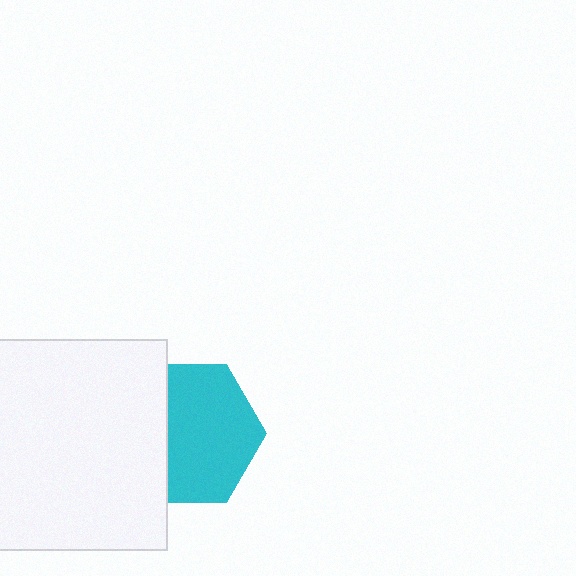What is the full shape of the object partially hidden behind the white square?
The partially hidden object is a cyan hexagon.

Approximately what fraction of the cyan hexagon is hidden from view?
Roughly 34% of the cyan hexagon is hidden behind the white square.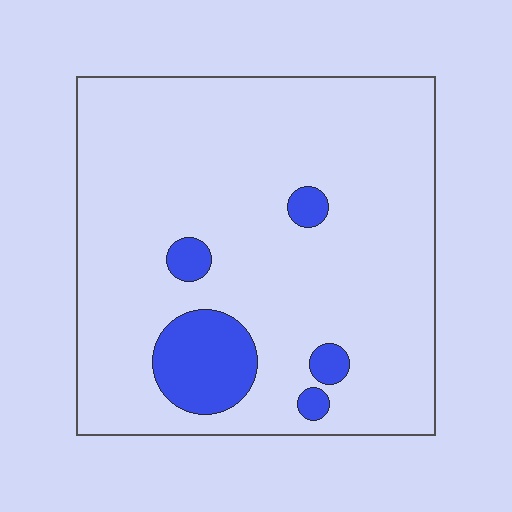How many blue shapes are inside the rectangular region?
5.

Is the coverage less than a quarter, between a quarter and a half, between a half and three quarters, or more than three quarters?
Less than a quarter.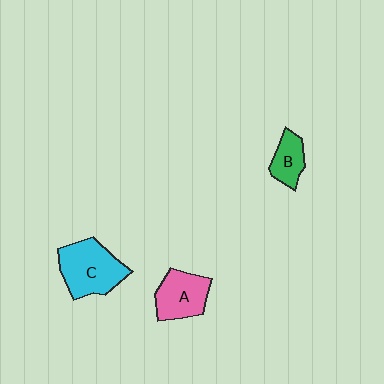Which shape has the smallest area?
Shape B (green).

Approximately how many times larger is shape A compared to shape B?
Approximately 1.6 times.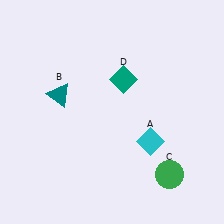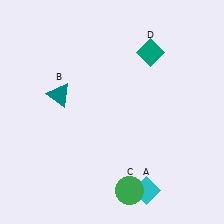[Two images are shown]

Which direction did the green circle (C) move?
The green circle (C) moved left.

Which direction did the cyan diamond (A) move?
The cyan diamond (A) moved down.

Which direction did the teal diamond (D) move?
The teal diamond (D) moved right.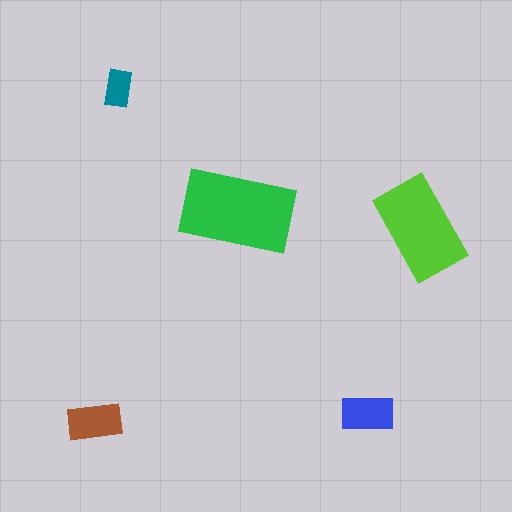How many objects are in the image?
There are 5 objects in the image.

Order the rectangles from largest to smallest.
the green one, the lime one, the brown one, the blue one, the teal one.